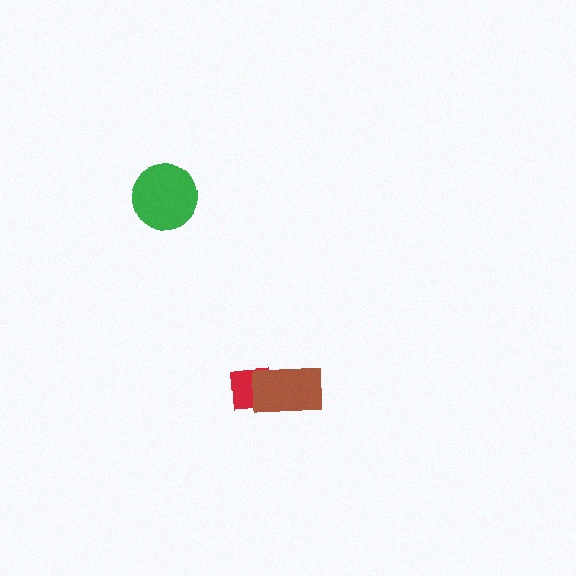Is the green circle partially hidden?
No, no other shape covers it.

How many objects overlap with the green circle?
0 objects overlap with the green circle.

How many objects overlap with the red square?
1 object overlaps with the red square.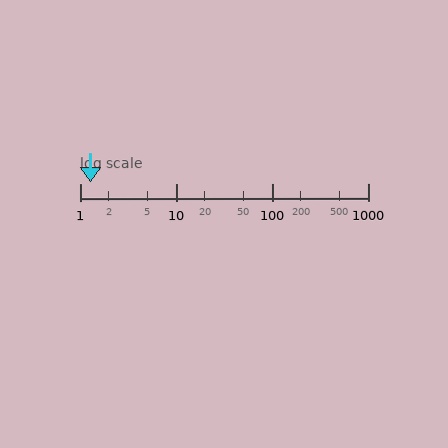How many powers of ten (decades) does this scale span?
The scale spans 3 decades, from 1 to 1000.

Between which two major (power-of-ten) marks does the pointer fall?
The pointer is between 1 and 10.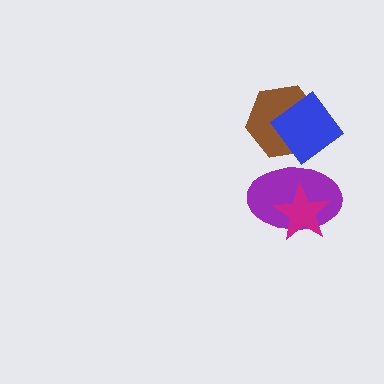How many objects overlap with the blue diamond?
1 object overlaps with the blue diamond.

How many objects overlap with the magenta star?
1 object overlaps with the magenta star.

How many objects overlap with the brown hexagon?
2 objects overlap with the brown hexagon.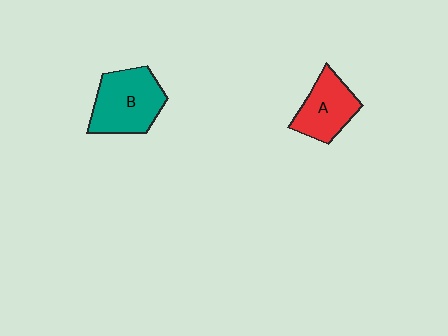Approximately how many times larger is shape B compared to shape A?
Approximately 1.3 times.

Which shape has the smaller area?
Shape A (red).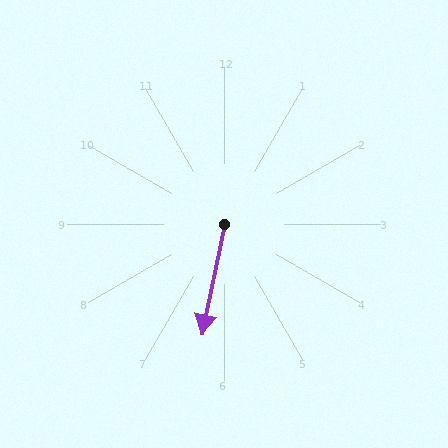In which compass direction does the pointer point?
South.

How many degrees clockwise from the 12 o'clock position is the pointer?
Approximately 191 degrees.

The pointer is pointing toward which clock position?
Roughly 6 o'clock.